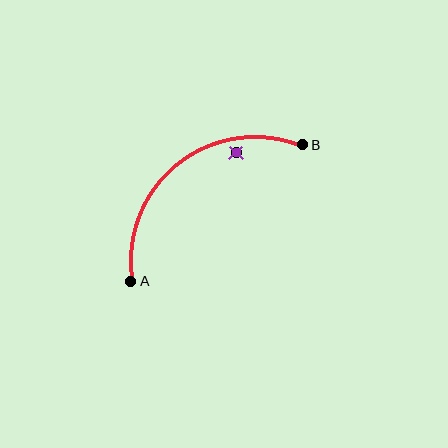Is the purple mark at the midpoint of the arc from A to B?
No — the purple mark does not lie on the arc at all. It sits slightly inside the curve.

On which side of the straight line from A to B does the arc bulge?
The arc bulges above and to the left of the straight line connecting A and B.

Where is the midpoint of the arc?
The arc midpoint is the point on the curve farthest from the straight line joining A and B. It sits above and to the left of that line.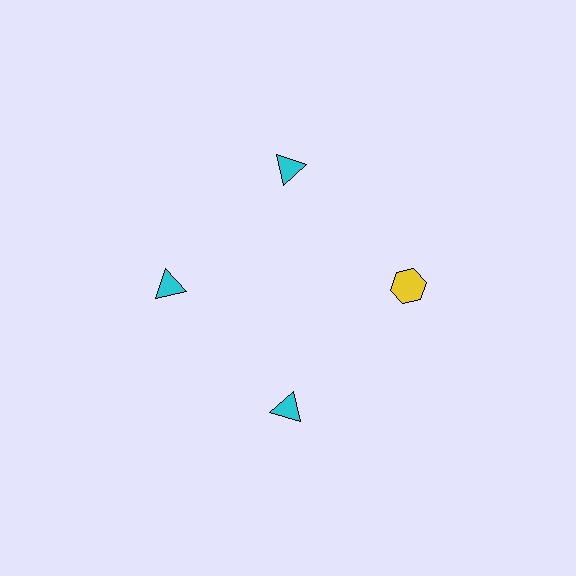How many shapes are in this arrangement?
There are 4 shapes arranged in a ring pattern.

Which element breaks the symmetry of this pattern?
The yellow hexagon at roughly the 3 o'clock position breaks the symmetry. All other shapes are cyan triangles.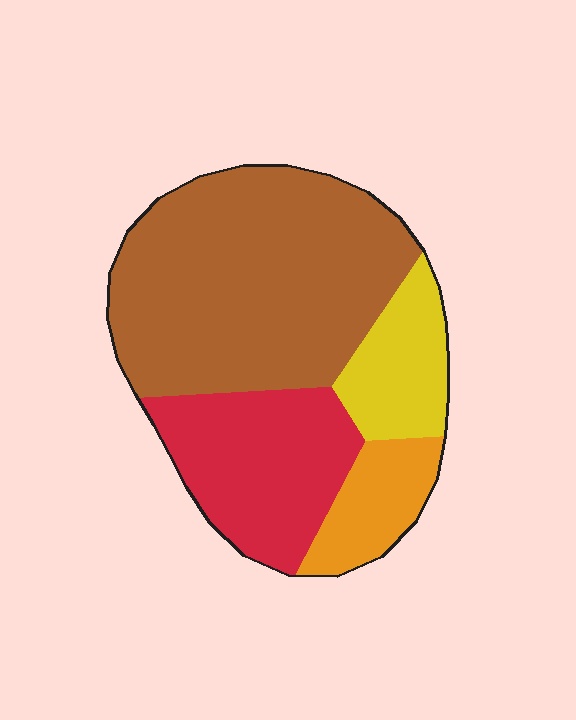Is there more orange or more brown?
Brown.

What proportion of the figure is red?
Red takes up about one quarter (1/4) of the figure.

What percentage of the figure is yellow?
Yellow covers about 15% of the figure.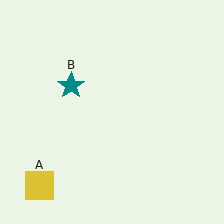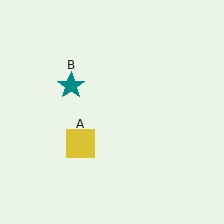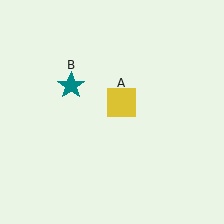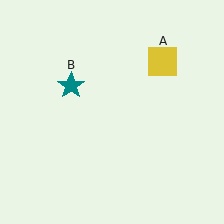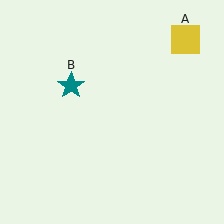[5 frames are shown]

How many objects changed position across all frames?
1 object changed position: yellow square (object A).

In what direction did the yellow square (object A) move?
The yellow square (object A) moved up and to the right.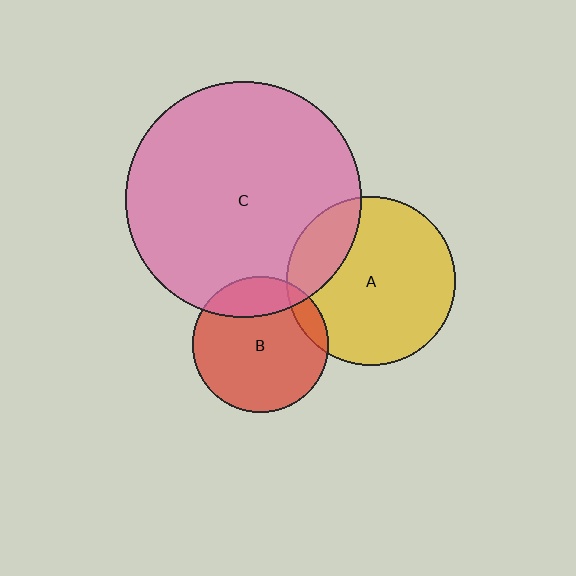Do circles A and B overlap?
Yes.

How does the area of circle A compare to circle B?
Approximately 1.5 times.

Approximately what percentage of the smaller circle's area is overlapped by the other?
Approximately 10%.